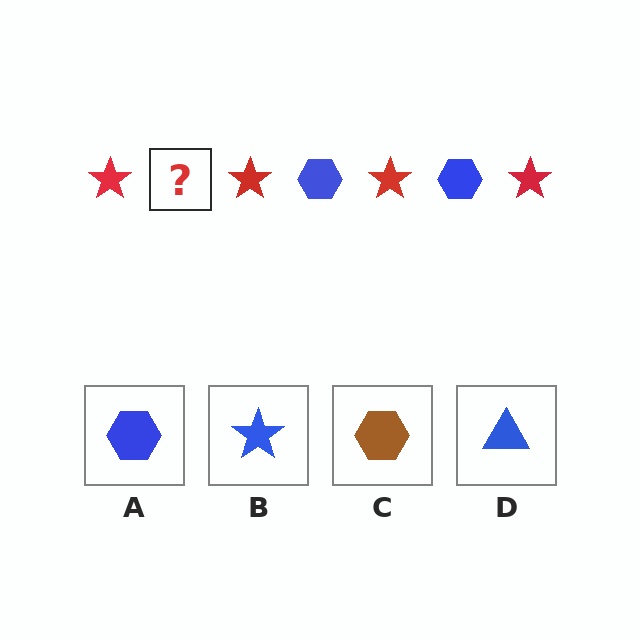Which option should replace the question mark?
Option A.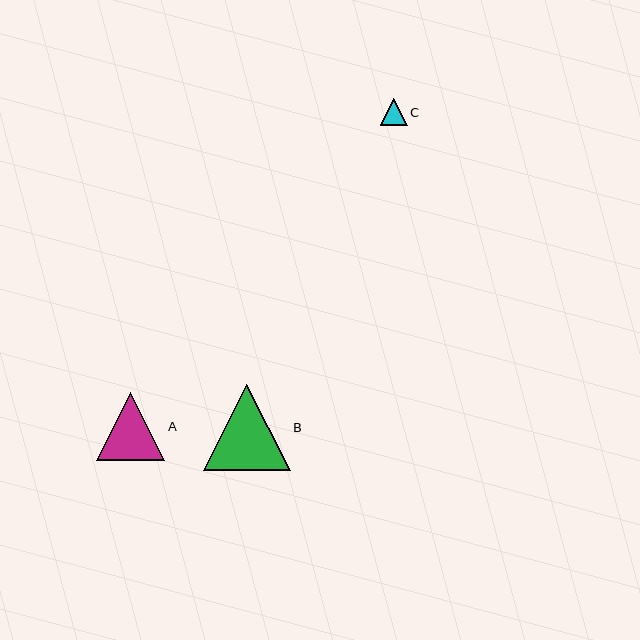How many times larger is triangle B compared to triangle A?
Triangle B is approximately 1.3 times the size of triangle A.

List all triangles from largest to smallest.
From largest to smallest: B, A, C.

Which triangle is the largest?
Triangle B is the largest with a size of approximately 86 pixels.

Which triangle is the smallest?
Triangle C is the smallest with a size of approximately 27 pixels.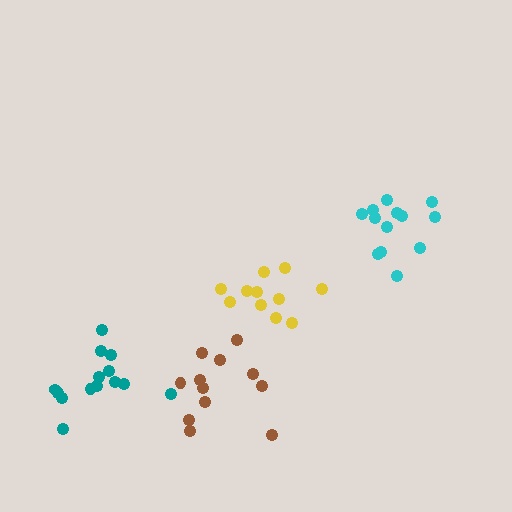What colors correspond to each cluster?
The clusters are colored: teal, yellow, brown, cyan.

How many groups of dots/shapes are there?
There are 4 groups.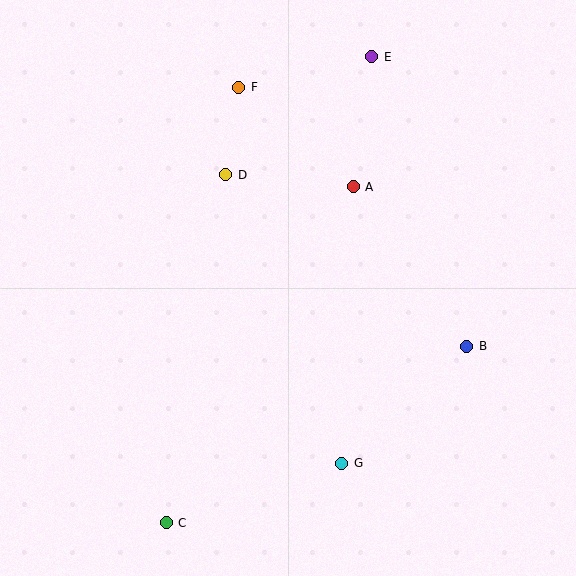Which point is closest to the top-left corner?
Point F is closest to the top-left corner.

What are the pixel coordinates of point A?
Point A is at (353, 187).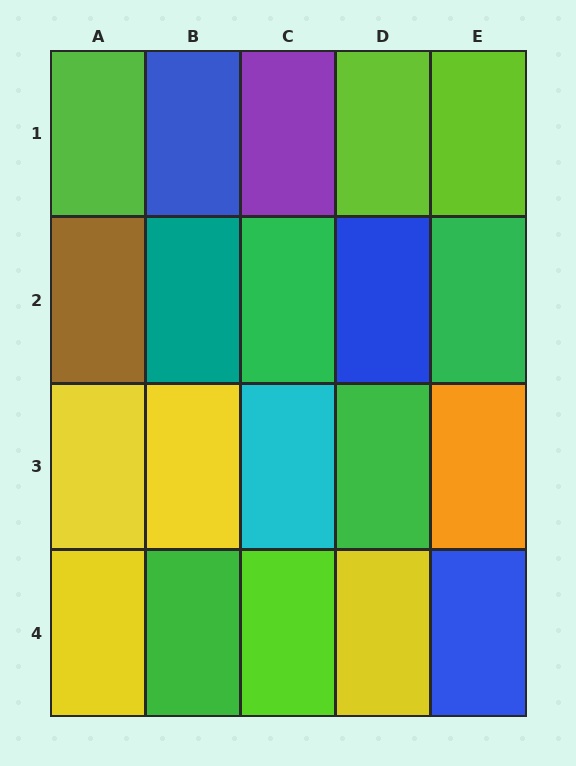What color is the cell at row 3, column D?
Green.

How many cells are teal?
1 cell is teal.